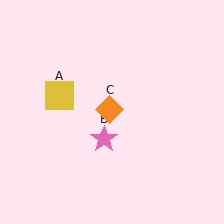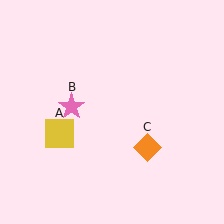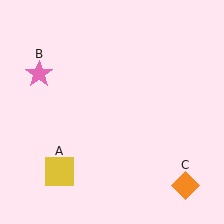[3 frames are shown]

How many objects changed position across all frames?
3 objects changed position: yellow square (object A), pink star (object B), orange diamond (object C).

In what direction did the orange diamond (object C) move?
The orange diamond (object C) moved down and to the right.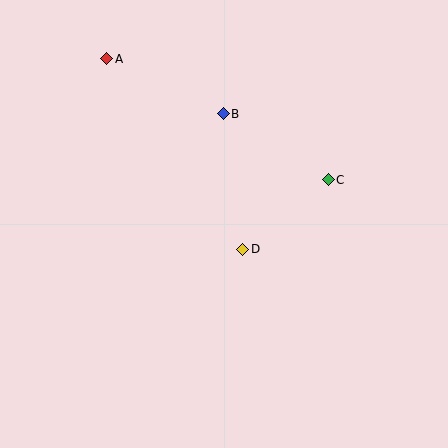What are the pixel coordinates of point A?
Point A is at (107, 59).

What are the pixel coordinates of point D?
Point D is at (243, 250).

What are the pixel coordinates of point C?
Point C is at (328, 180).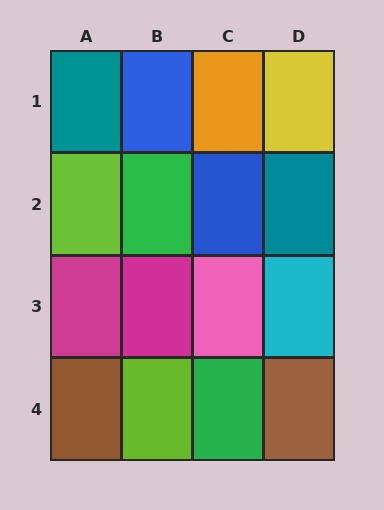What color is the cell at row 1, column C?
Orange.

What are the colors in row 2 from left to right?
Lime, green, blue, teal.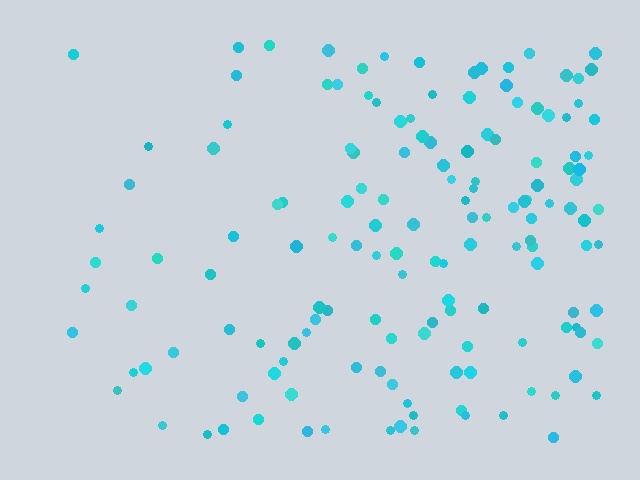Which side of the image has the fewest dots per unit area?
The left.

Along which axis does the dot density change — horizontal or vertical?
Horizontal.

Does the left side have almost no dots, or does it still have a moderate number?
Still a moderate number, just noticeably fewer than the right.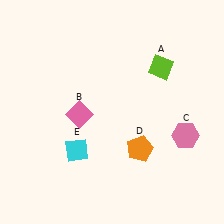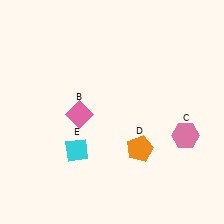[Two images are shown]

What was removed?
The lime diamond (A) was removed in Image 2.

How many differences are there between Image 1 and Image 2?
There is 1 difference between the two images.